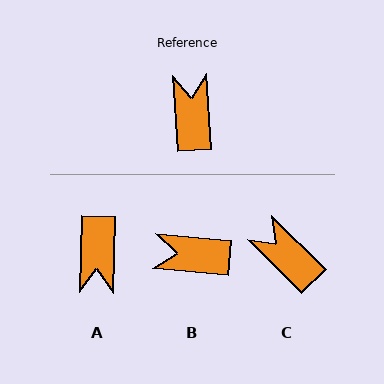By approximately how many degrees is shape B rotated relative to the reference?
Approximately 81 degrees counter-clockwise.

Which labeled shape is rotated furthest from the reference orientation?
A, about 175 degrees away.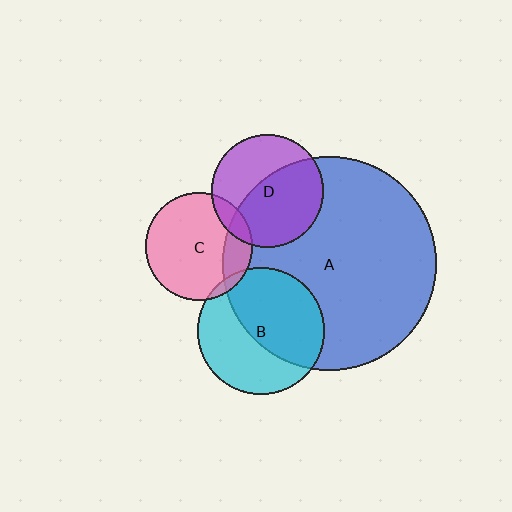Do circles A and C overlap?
Yes.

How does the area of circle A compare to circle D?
Approximately 3.6 times.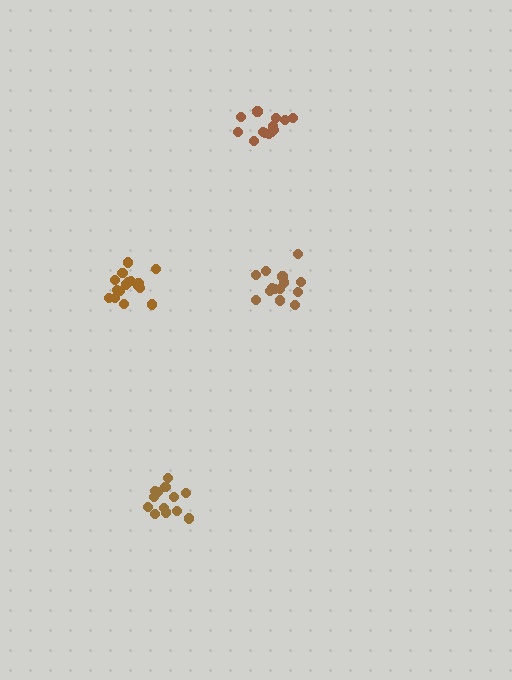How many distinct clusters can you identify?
There are 4 distinct clusters.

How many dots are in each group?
Group 1: 13 dots, Group 2: 14 dots, Group 3: 14 dots, Group 4: 16 dots (57 total).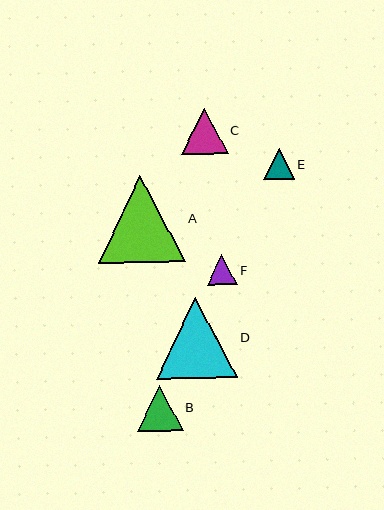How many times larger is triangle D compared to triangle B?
Triangle D is approximately 1.8 times the size of triangle B.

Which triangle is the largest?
Triangle A is the largest with a size of approximately 88 pixels.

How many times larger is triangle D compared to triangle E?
Triangle D is approximately 2.7 times the size of triangle E.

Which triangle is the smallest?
Triangle F is the smallest with a size of approximately 30 pixels.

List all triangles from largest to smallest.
From largest to smallest: A, D, C, B, E, F.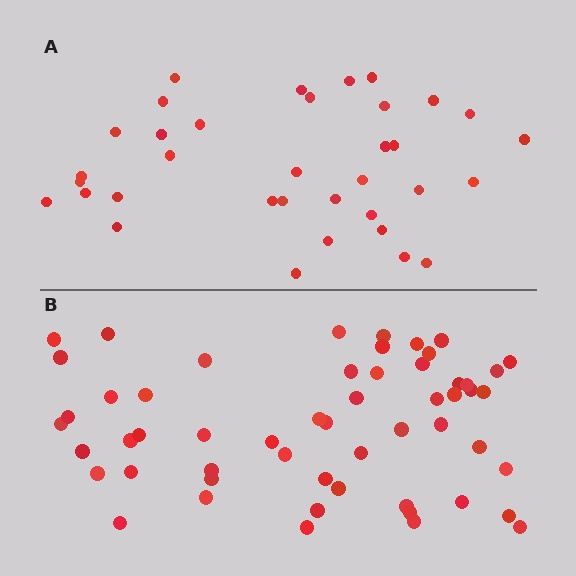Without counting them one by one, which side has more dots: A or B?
Region B (the bottom region) has more dots.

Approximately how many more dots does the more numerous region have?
Region B has approximately 20 more dots than region A.